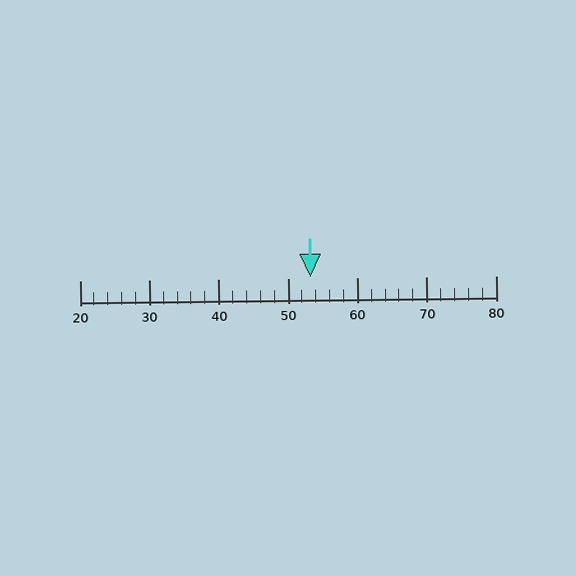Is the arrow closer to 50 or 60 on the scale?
The arrow is closer to 50.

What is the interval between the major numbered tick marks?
The major tick marks are spaced 10 units apart.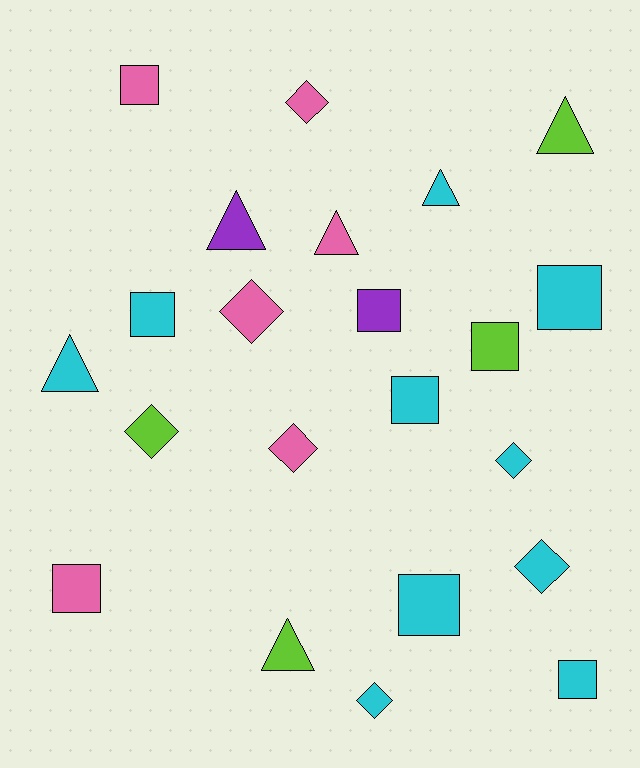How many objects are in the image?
There are 22 objects.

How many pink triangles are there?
There is 1 pink triangle.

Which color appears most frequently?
Cyan, with 10 objects.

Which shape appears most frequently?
Square, with 9 objects.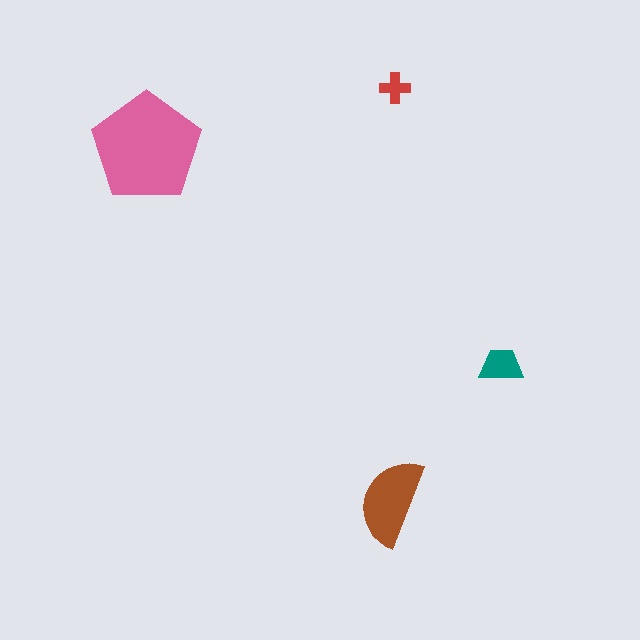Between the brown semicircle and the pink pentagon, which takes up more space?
The pink pentagon.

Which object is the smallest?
The red cross.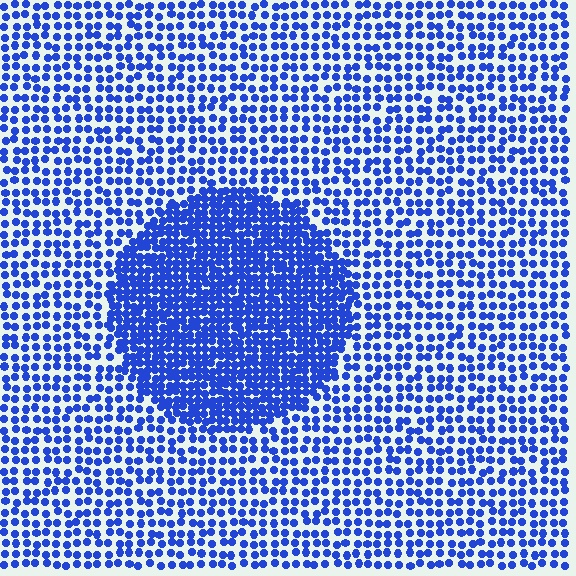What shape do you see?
I see a circle.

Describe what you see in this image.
The image contains small blue elements arranged at two different densities. A circle-shaped region is visible where the elements are more densely packed than the surrounding area.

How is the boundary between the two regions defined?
The boundary is defined by a change in element density (approximately 2.1x ratio). All elements are the same color, size, and shape.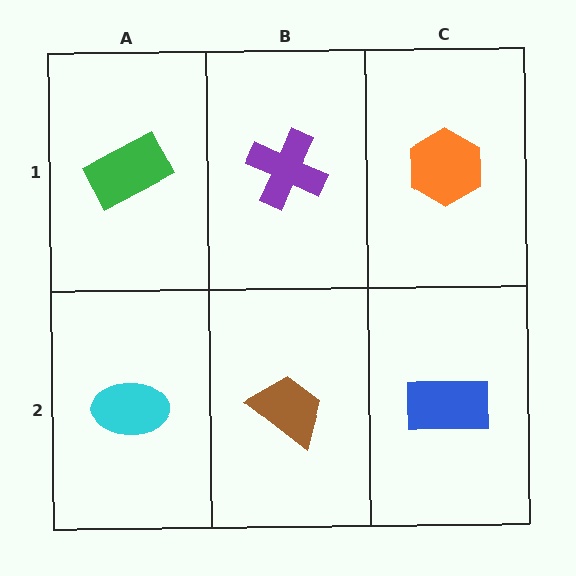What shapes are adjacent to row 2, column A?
A green rectangle (row 1, column A), a brown trapezoid (row 2, column B).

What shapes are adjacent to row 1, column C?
A blue rectangle (row 2, column C), a purple cross (row 1, column B).